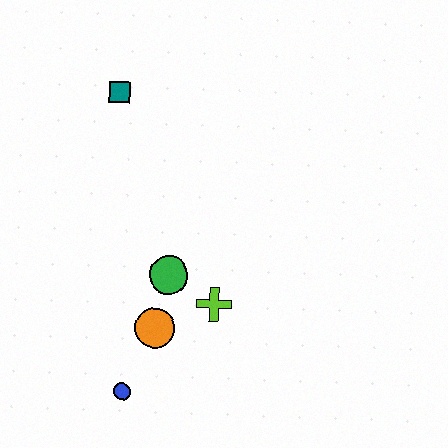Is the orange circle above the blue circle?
Yes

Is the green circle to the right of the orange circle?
Yes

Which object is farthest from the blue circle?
The teal square is farthest from the blue circle.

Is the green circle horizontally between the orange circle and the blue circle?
No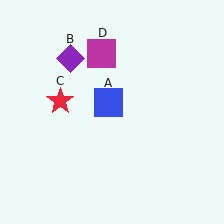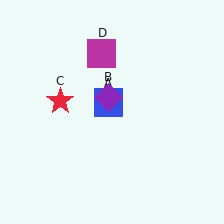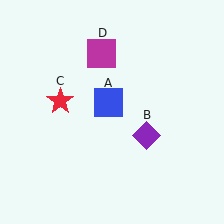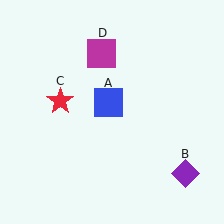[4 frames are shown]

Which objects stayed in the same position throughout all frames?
Blue square (object A) and red star (object C) and magenta square (object D) remained stationary.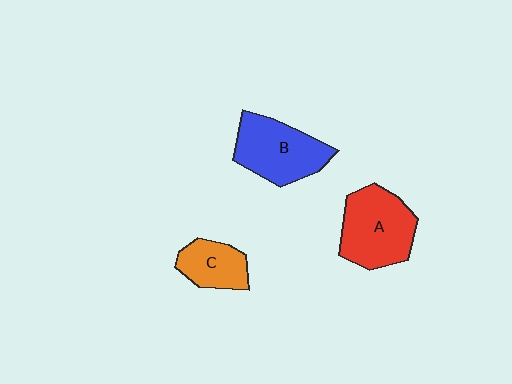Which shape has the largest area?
Shape A (red).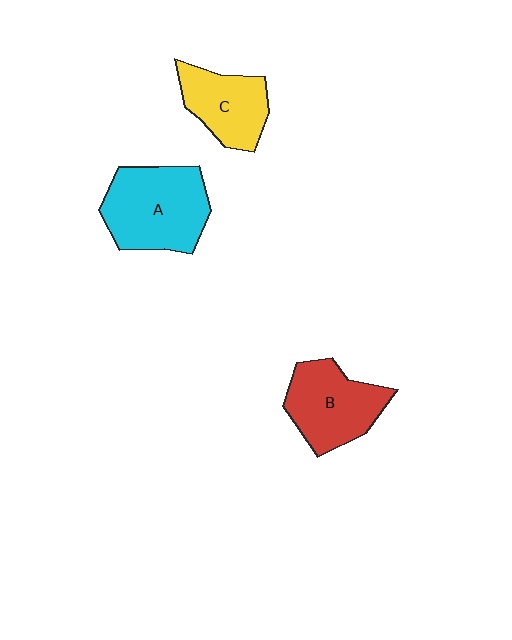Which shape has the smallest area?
Shape C (yellow).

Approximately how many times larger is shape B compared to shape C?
Approximately 1.2 times.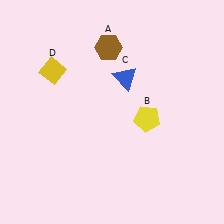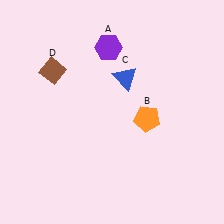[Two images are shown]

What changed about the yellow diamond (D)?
In Image 1, D is yellow. In Image 2, it changed to brown.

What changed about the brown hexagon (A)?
In Image 1, A is brown. In Image 2, it changed to purple.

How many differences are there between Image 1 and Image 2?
There are 3 differences between the two images.